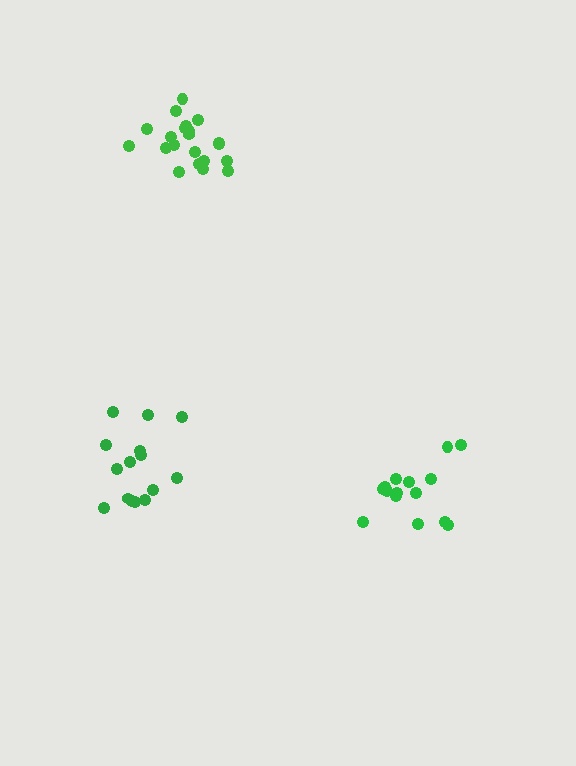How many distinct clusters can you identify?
There are 3 distinct clusters.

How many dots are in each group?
Group 1: 15 dots, Group 2: 15 dots, Group 3: 21 dots (51 total).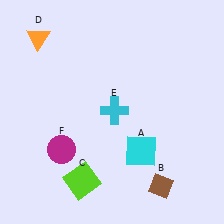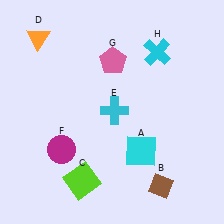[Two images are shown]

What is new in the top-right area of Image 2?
A pink pentagon (G) was added in the top-right area of Image 2.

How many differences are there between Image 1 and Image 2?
There are 2 differences between the two images.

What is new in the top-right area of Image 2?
A cyan cross (H) was added in the top-right area of Image 2.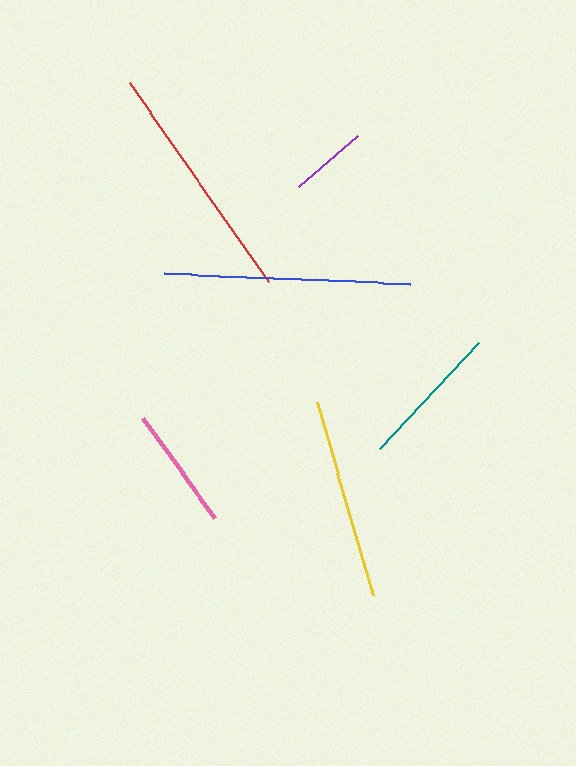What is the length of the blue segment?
The blue segment is approximately 246 pixels long.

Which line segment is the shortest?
The purple line is the shortest at approximately 78 pixels.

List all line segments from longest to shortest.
From longest to shortest: blue, red, yellow, teal, pink, purple.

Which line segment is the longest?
The blue line is the longest at approximately 246 pixels.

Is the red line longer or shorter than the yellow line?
The red line is longer than the yellow line.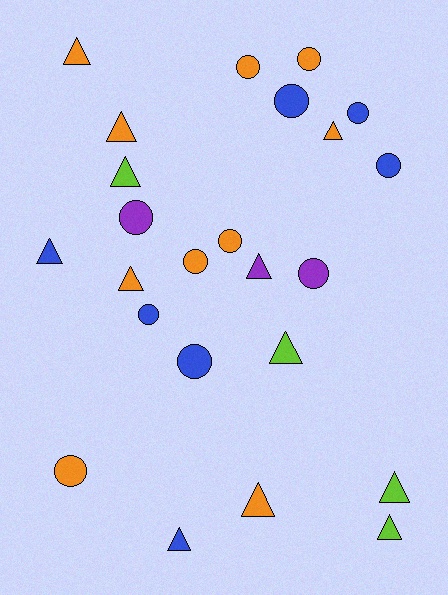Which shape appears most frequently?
Circle, with 12 objects.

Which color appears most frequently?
Orange, with 10 objects.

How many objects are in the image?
There are 24 objects.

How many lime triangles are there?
There are 4 lime triangles.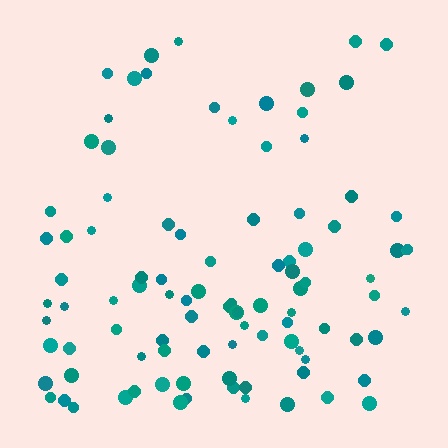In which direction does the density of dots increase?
From top to bottom, with the bottom side densest.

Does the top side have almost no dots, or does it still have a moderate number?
Still a moderate number, just noticeably fewer than the bottom.